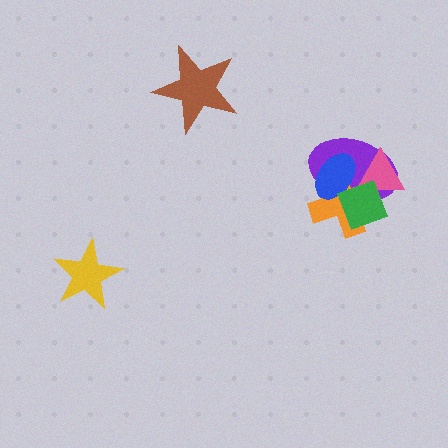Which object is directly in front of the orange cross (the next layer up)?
The blue ellipse is directly in front of the orange cross.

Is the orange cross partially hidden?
Yes, it is partially covered by another shape.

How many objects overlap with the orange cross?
4 objects overlap with the orange cross.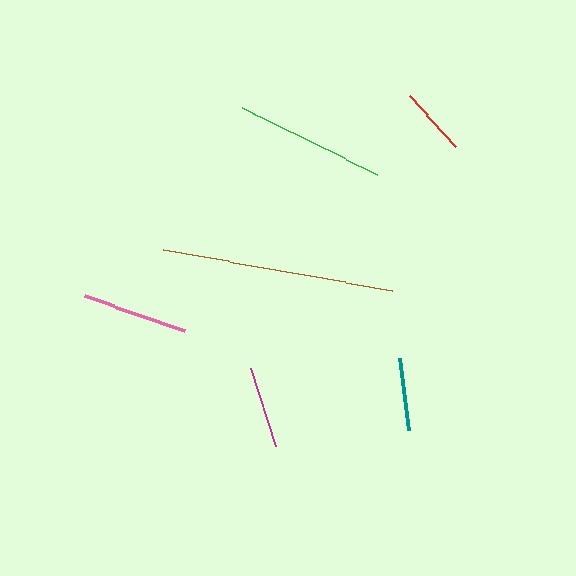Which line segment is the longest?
The brown line is the longest at approximately 233 pixels.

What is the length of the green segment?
The green segment is approximately 151 pixels long.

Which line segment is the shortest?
The red line is the shortest at approximately 69 pixels.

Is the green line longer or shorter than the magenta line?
The green line is longer than the magenta line.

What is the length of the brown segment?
The brown segment is approximately 233 pixels long.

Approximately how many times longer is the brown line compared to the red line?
The brown line is approximately 3.4 times the length of the red line.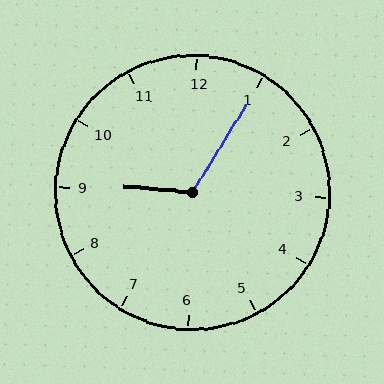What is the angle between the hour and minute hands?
Approximately 118 degrees.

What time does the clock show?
9:05.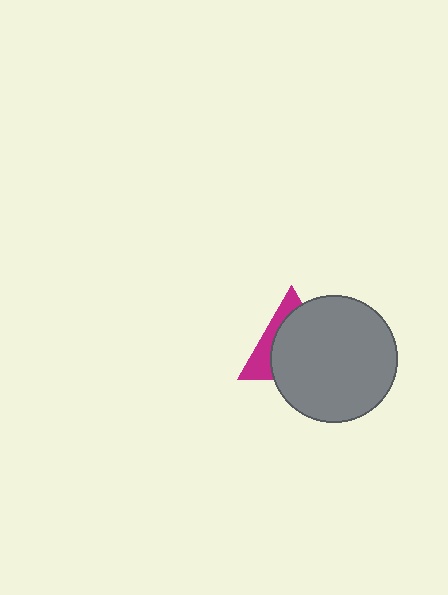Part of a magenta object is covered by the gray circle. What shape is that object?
It is a triangle.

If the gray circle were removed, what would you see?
You would see the complete magenta triangle.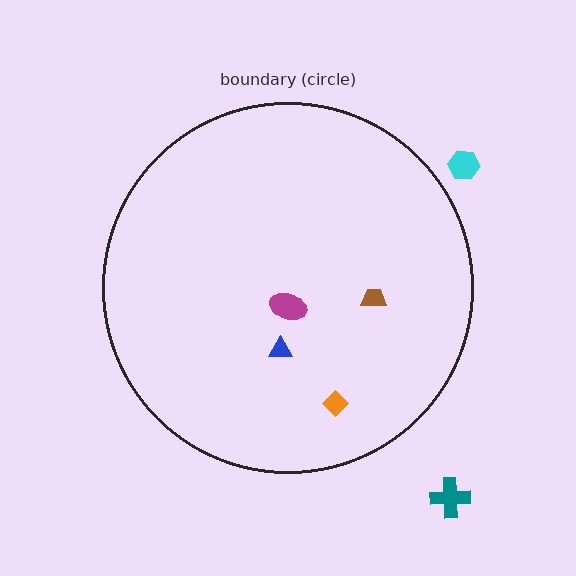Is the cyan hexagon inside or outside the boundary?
Outside.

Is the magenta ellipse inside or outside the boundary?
Inside.